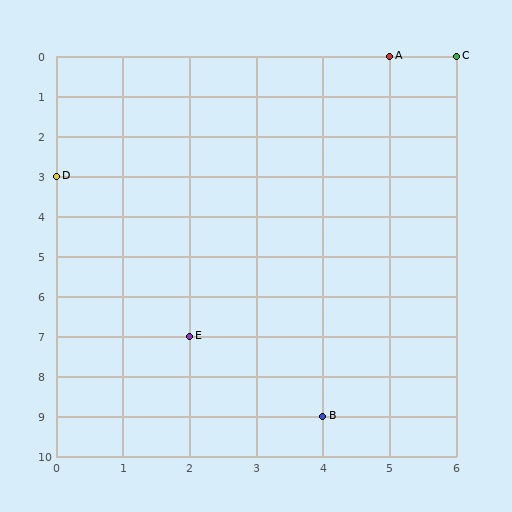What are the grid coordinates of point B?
Point B is at grid coordinates (4, 9).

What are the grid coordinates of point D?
Point D is at grid coordinates (0, 3).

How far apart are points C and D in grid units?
Points C and D are 6 columns and 3 rows apart (about 6.7 grid units diagonally).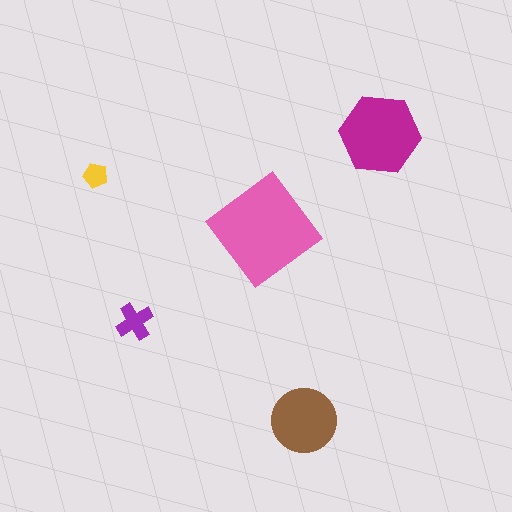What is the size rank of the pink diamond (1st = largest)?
1st.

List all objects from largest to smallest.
The pink diamond, the magenta hexagon, the brown circle, the purple cross, the yellow pentagon.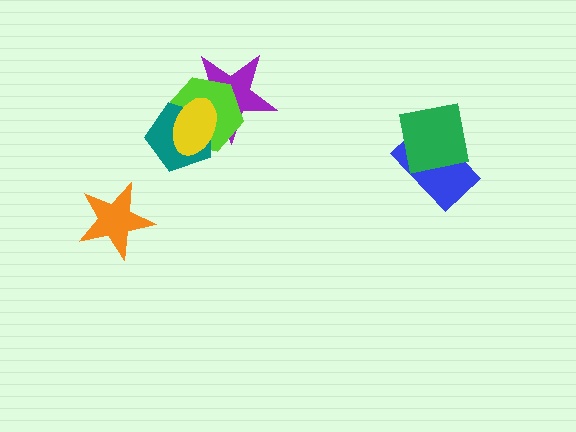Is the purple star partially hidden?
Yes, it is partially covered by another shape.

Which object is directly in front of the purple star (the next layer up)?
The lime hexagon is directly in front of the purple star.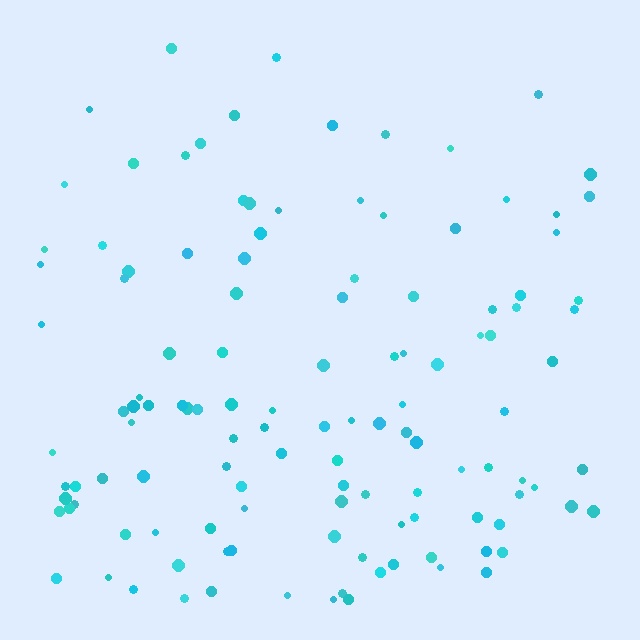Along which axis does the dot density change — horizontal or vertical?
Vertical.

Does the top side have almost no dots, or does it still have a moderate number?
Still a moderate number, just noticeably fewer than the bottom.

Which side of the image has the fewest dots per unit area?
The top.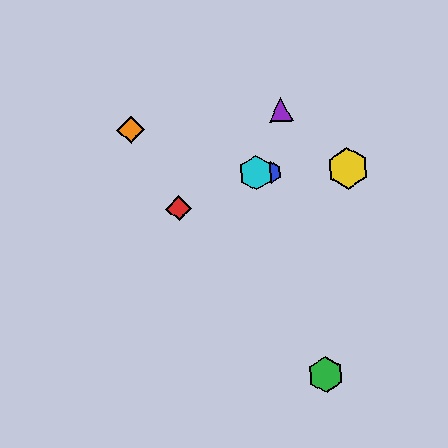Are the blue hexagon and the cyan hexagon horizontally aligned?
Yes, both are at y≈172.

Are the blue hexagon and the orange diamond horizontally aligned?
No, the blue hexagon is at y≈172 and the orange diamond is at y≈130.